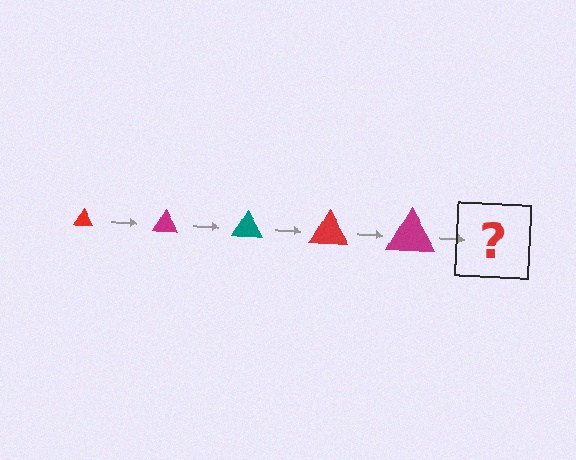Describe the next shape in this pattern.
It should be a teal triangle, larger than the previous one.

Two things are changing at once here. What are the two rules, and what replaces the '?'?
The two rules are that the triangle grows larger each step and the color cycles through red, magenta, and teal. The '?' should be a teal triangle, larger than the previous one.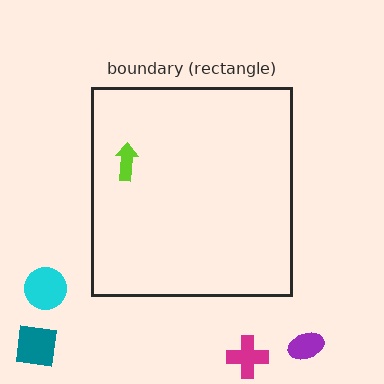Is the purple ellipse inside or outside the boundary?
Outside.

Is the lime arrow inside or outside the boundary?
Inside.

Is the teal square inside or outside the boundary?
Outside.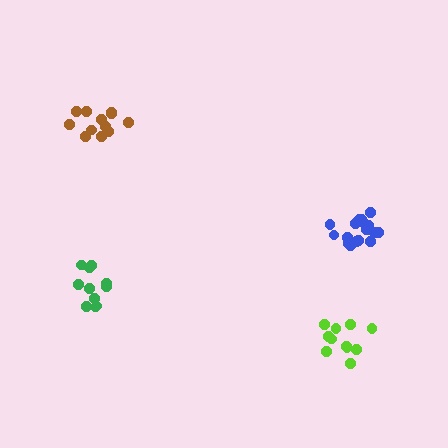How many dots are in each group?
Group 1: 12 dots, Group 2: 17 dots, Group 3: 12 dots, Group 4: 11 dots (52 total).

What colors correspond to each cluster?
The clusters are colored: green, blue, brown, lime.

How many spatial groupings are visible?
There are 4 spatial groupings.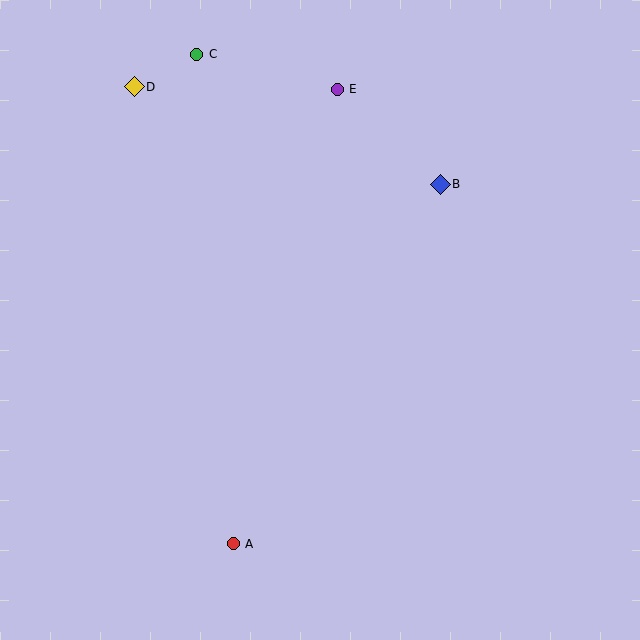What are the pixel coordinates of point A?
Point A is at (233, 544).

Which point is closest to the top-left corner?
Point D is closest to the top-left corner.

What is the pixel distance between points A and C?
The distance between A and C is 491 pixels.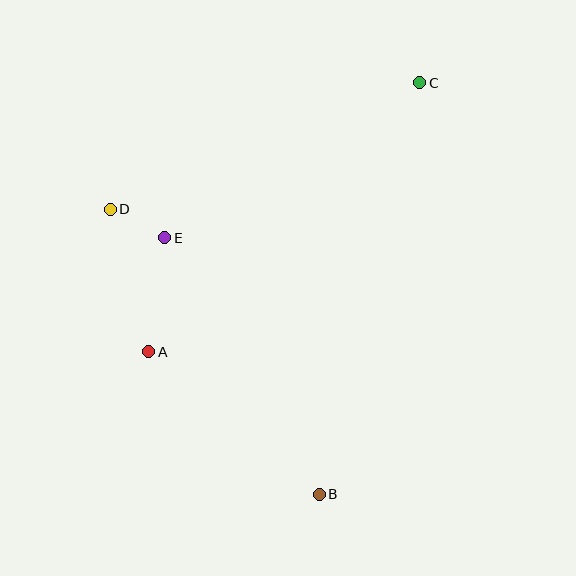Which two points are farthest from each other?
Points B and C are farthest from each other.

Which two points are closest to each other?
Points D and E are closest to each other.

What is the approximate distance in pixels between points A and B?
The distance between A and B is approximately 223 pixels.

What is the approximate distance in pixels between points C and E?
The distance between C and E is approximately 298 pixels.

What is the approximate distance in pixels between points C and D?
The distance between C and D is approximately 334 pixels.